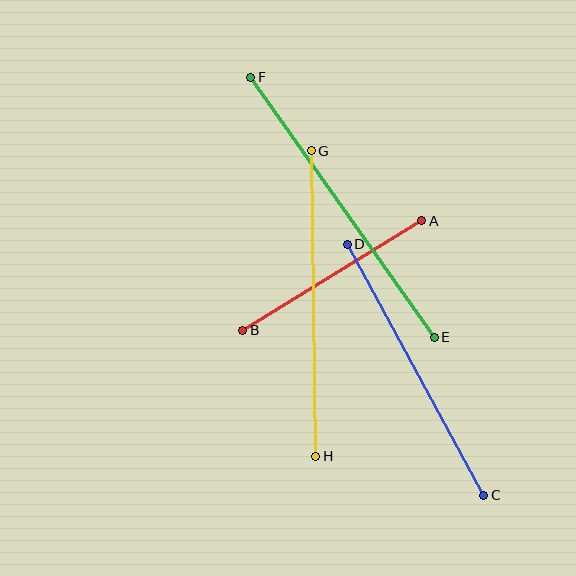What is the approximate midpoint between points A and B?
The midpoint is at approximately (332, 275) pixels.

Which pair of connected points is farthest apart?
Points E and F are farthest apart.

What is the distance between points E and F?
The distance is approximately 318 pixels.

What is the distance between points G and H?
The distance is approximately 306 pixels.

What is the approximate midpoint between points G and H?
The midpoint is at approximately (314, 304) pixels.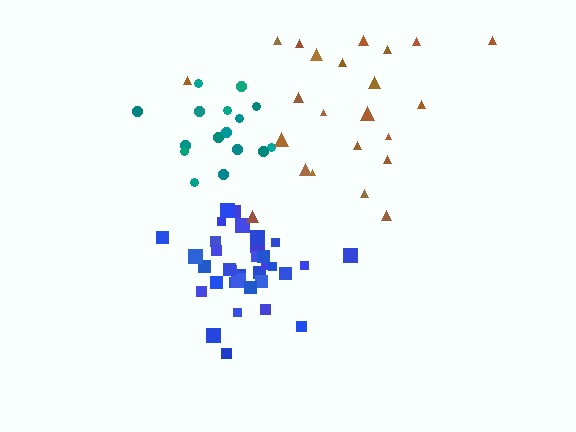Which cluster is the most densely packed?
Blue.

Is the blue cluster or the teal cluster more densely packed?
Blue.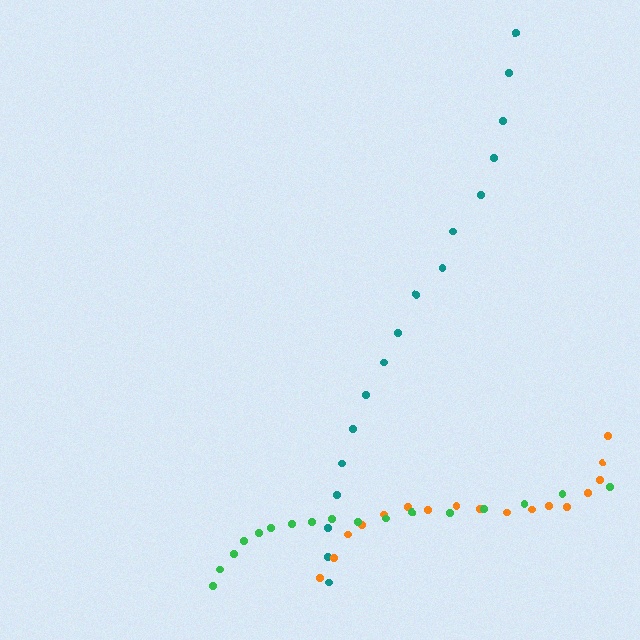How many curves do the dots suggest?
There are 3 distinct paths.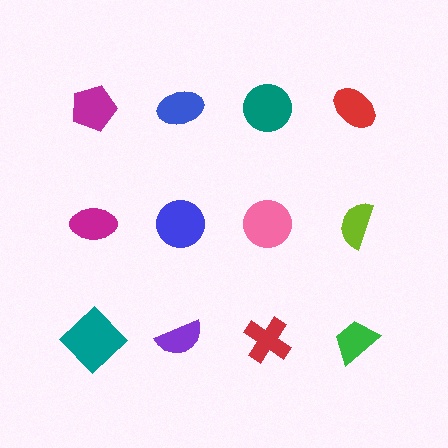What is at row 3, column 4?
A green trapezoid.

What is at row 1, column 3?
A teal circle.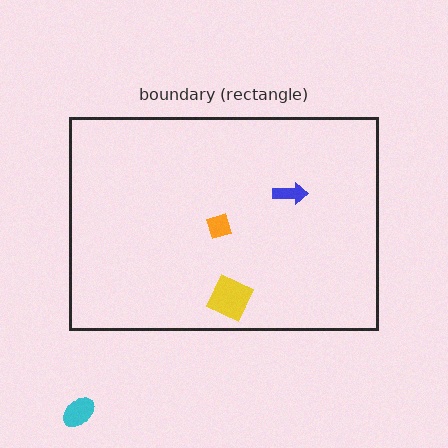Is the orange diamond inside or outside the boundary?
Inside.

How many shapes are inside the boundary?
3 inside, 1 outside.